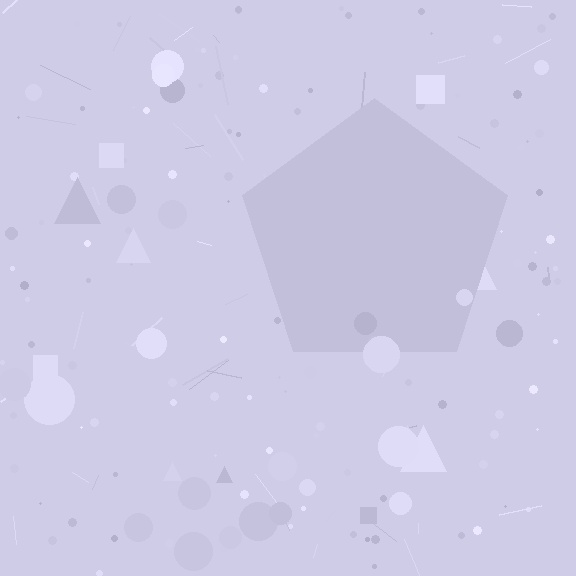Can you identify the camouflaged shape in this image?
The camouflaged shape is a pentagon.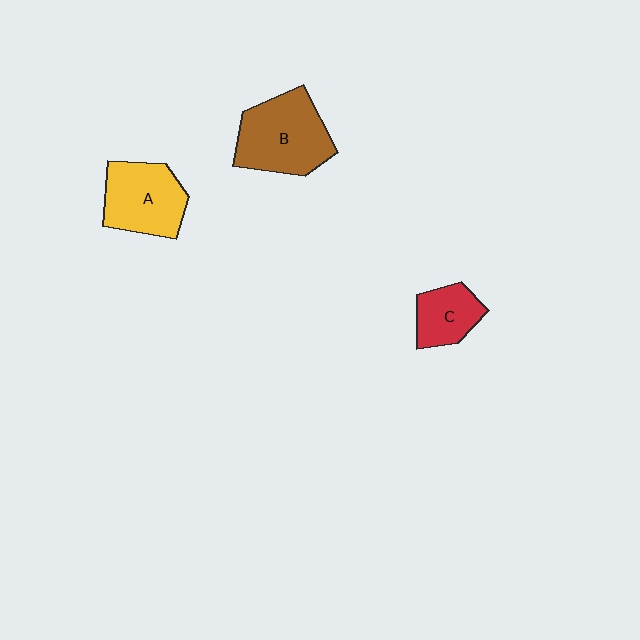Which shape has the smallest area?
Shape C (red).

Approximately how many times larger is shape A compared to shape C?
Approximately 1.6 times.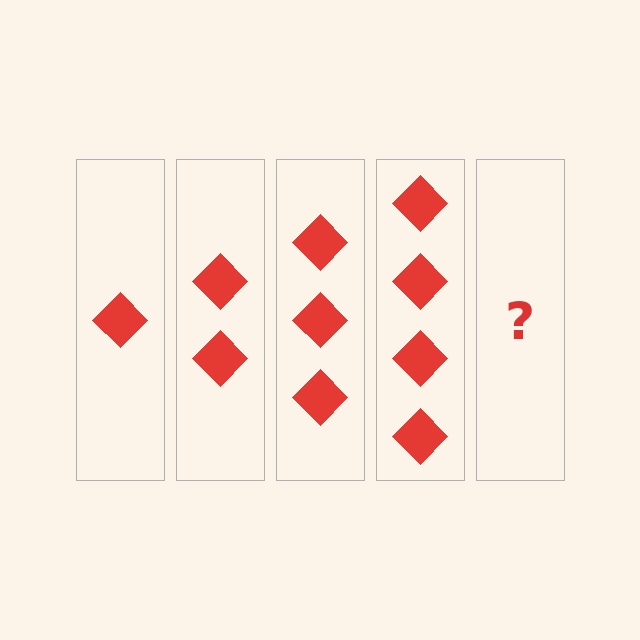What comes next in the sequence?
The next element should be 5 diamonds.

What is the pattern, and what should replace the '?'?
The pattern is that each step adds one more diamond. The '?' should be 5 diamonds.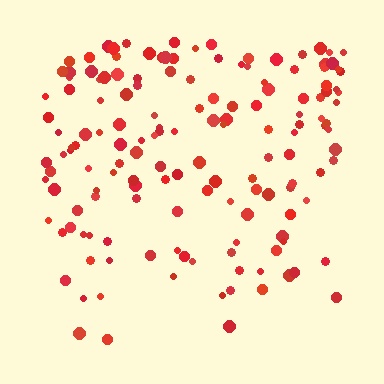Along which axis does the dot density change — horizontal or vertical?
Vertical.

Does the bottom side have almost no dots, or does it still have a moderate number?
Still a moderate number, just noticeably fewer than the top.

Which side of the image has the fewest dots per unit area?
The bottom.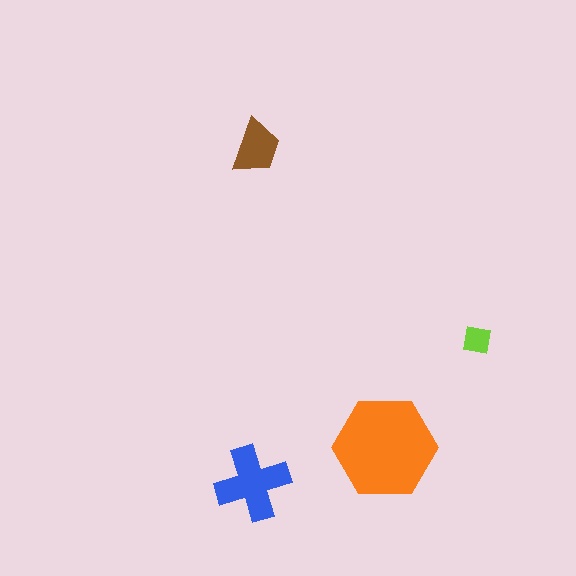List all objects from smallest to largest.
The lime square, the brown trapezoid, the blue cross, the orange hexagon.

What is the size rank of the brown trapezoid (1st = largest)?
3rd.